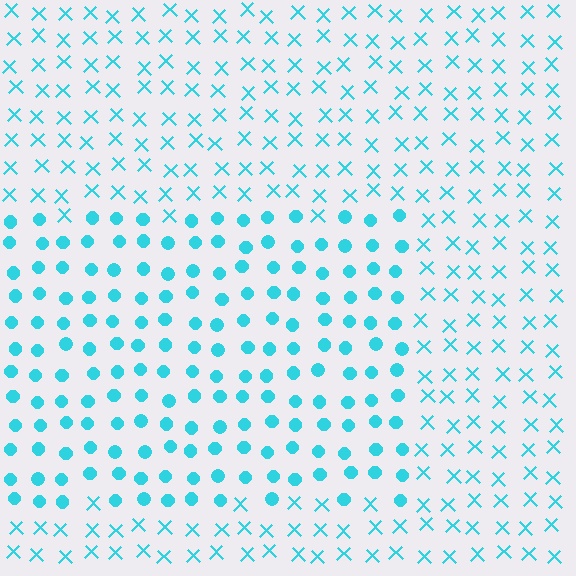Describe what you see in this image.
The image is filled with small cyan elements arranged in a uniform grid. A rectangle-shaped region contains circles, while the surrounding area contains X marks. The boundary is defined purely by the change in element shape.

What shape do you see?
I see a rectangle.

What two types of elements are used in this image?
The image uses circles inside the rectangle region and X marks outside it.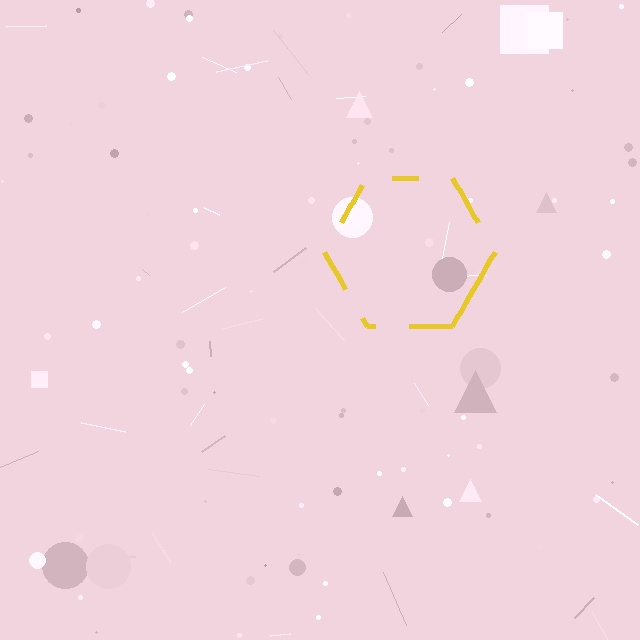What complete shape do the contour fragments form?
The contour fragments form a hexagon.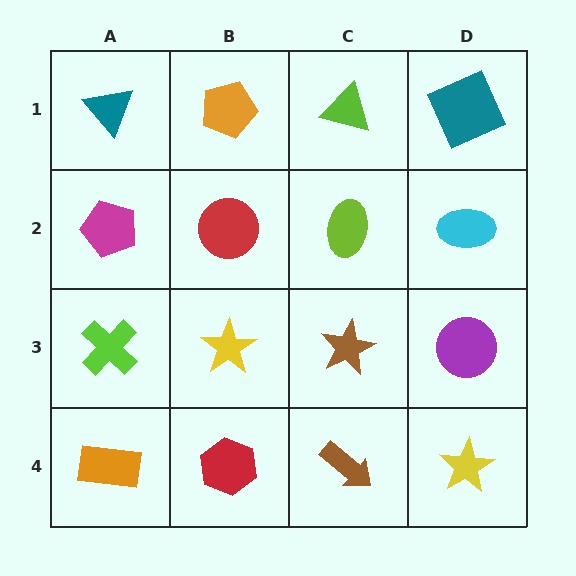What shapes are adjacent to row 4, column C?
A brown star (row 3, column C), a red hexagon (row 4, column B), a yellow star (row 4, column D).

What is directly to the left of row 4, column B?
An orange rectangle.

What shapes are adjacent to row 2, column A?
A teal triangle (row 1, column A), a lime cross (row 3, column A), a red circle (row 2, column B).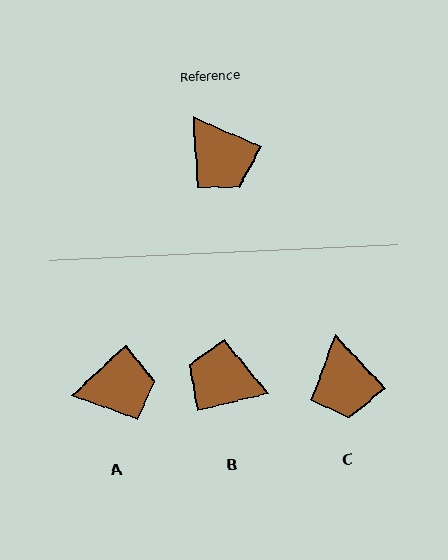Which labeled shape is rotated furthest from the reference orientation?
B, about 143 degrees away.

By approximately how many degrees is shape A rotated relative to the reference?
Approximately 67 degrees counter-clockwise.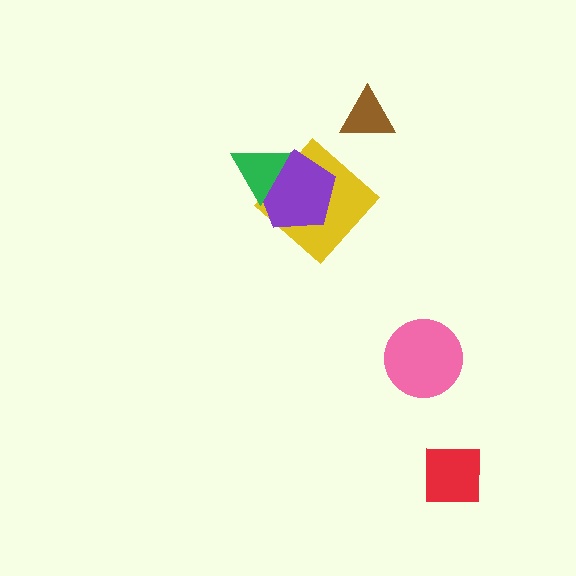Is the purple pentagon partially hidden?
Yes, it is partially covered by another shape.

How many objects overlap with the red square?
0 objects overlap with the red square.